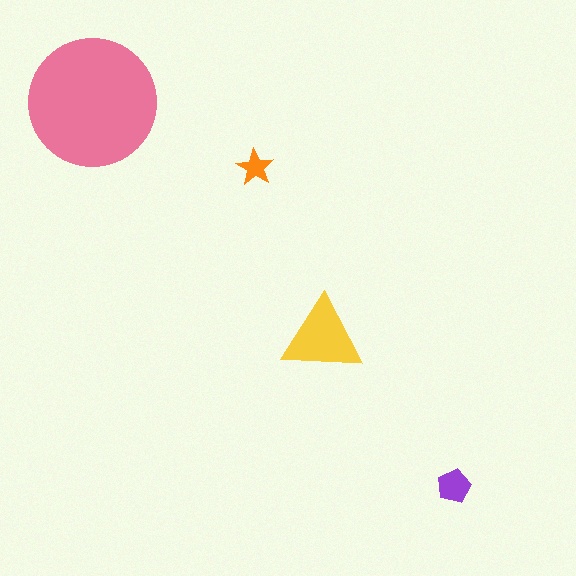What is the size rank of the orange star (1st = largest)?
4th.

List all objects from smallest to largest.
The orange star, the purple pentagon, the yellow triangle, the pink circle.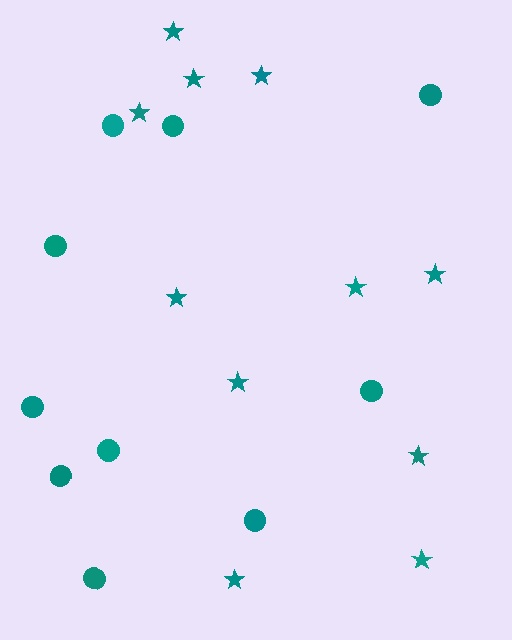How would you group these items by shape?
There are 2 groups: one group of stars (11) and one group of circles (10).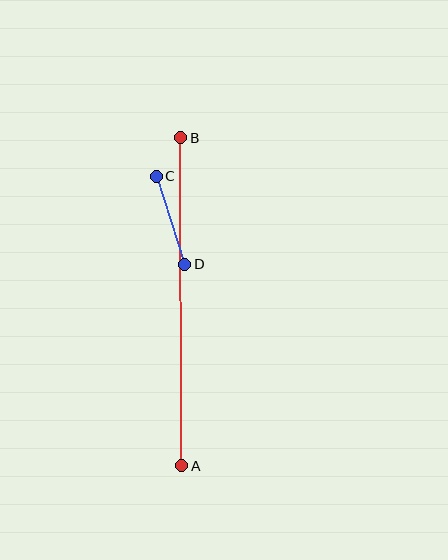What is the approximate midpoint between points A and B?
The midpoint is at approximately (181, 302) pixels.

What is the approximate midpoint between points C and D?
The midpoint is at approximately (170, 220) pixels.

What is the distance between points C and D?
The distance is approximately 92 pixels.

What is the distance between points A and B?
The distance is approximately 328 pixels.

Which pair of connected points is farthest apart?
Points A and B are farthest apart.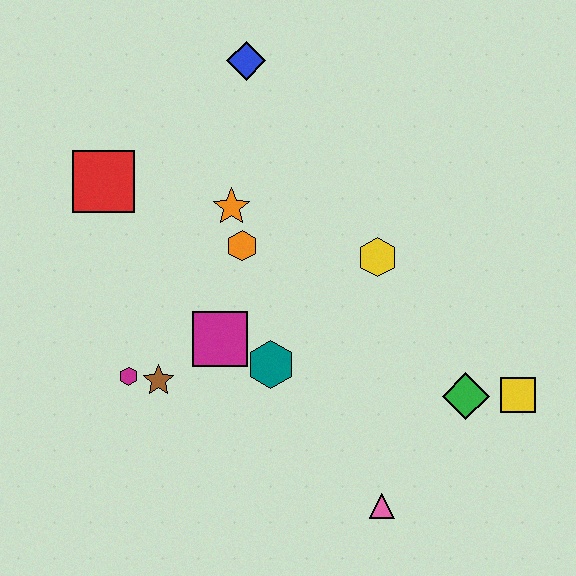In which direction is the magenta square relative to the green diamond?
The magenta square is to the left of the green diamond.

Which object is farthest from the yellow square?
The red square is farthest from the yellow square.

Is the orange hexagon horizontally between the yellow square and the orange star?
Yes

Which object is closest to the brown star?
The magenta hexagon is closest to the brown star.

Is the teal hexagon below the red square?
Yes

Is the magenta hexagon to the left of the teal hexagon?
Yes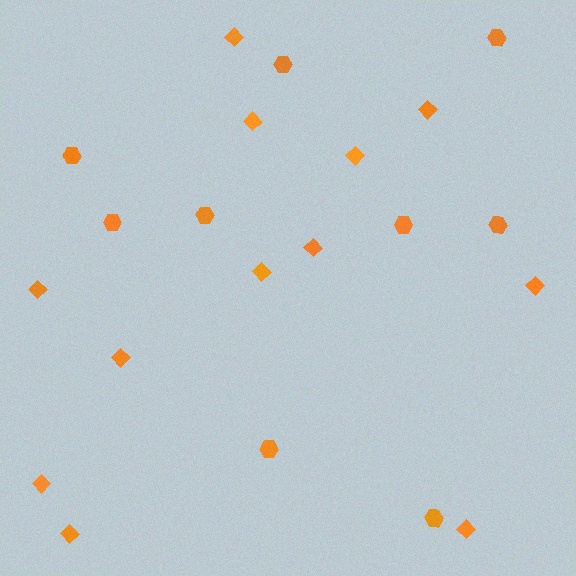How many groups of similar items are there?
There are 2 groups: one group of hexagons (9) and one group of diamonds (12).